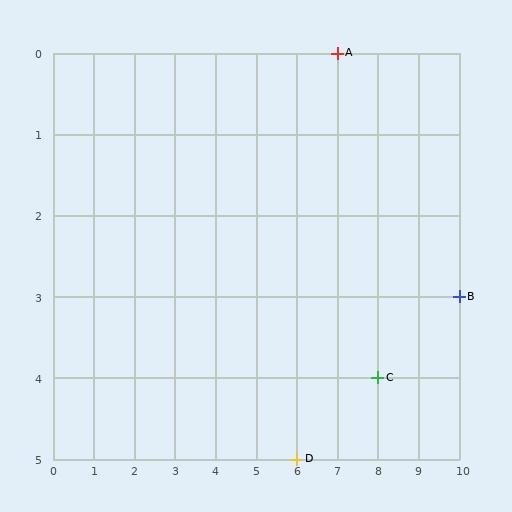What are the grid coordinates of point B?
Point B is at grid coordinates (10, 3).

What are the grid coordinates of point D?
Point D is at grid coordinates (6, 5).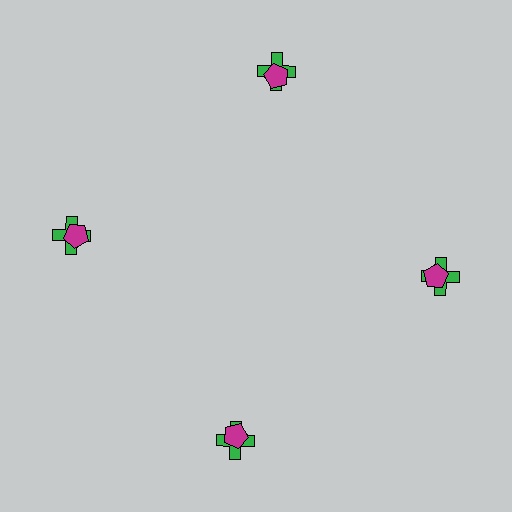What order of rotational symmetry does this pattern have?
This pattern has 4-fold rotational symmetry.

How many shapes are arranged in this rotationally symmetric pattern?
There are 8 shapes, arranged in 4 groups of 2.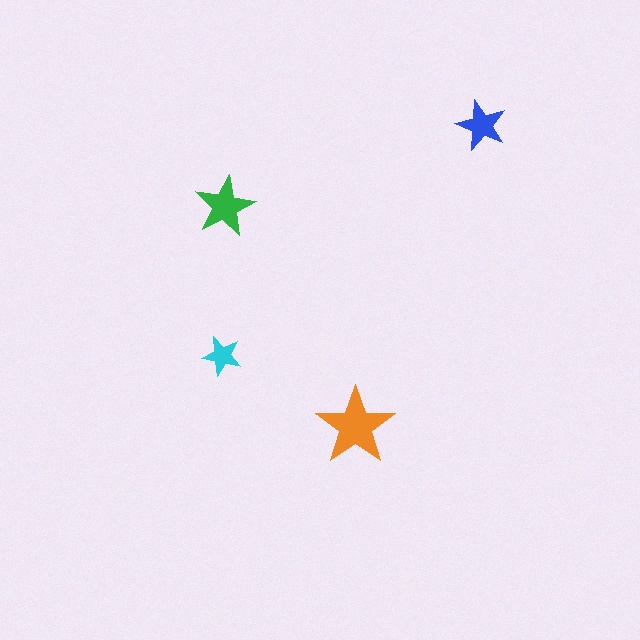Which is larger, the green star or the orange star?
The orange one.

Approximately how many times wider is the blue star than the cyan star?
About 1.5 times wider.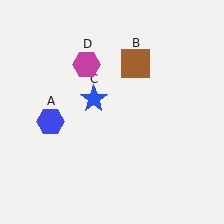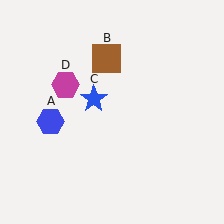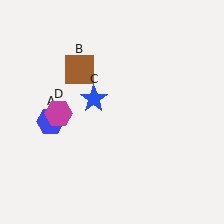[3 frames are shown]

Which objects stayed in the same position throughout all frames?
Blue hexagon (object A) and blue star (object C) remained stationary.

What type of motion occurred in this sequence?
The brown square (object B), magenta hexagon (object D) rotated counterclockwise around the center of the scene.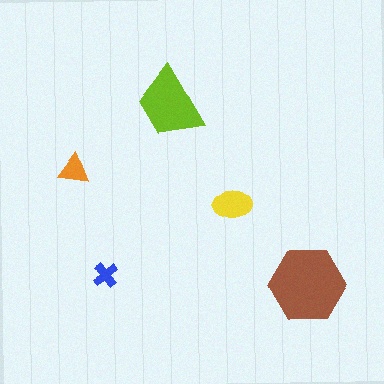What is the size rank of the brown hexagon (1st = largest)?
1st.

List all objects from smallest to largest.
The blue cross, the orange triangle, the yellow ellipse, the lime trapezoid, the brown hexagon.